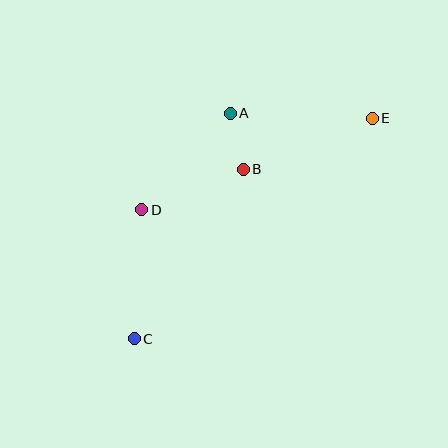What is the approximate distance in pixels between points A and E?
The distance between A and E is approximately 142 pixels.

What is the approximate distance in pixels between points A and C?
The distance between A and C is approximately 245 pixels.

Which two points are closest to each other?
Points A and B are closest to each other.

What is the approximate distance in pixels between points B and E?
The distance between B and E is approximately 138 pixels.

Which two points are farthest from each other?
Points C and E are farthest from each other.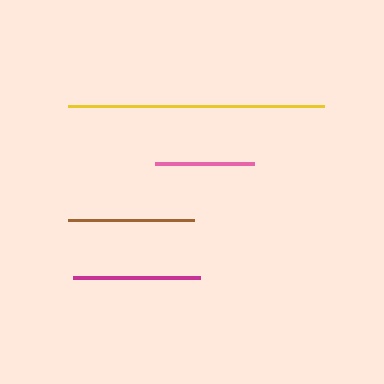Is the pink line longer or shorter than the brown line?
The brown line is longer than the pink line.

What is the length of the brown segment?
The brown segment is approximately 126 pixels long.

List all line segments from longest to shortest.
From longest to shortest: yellow, magenta, brown, pink.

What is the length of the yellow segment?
The yellow segment is approximately 256 pixels long.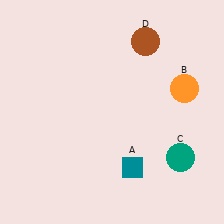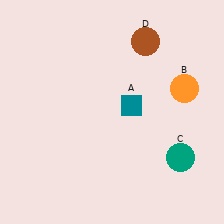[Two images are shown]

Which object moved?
The teal diamond (A) moved up.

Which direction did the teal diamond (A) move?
The teal diamond (A) moved up.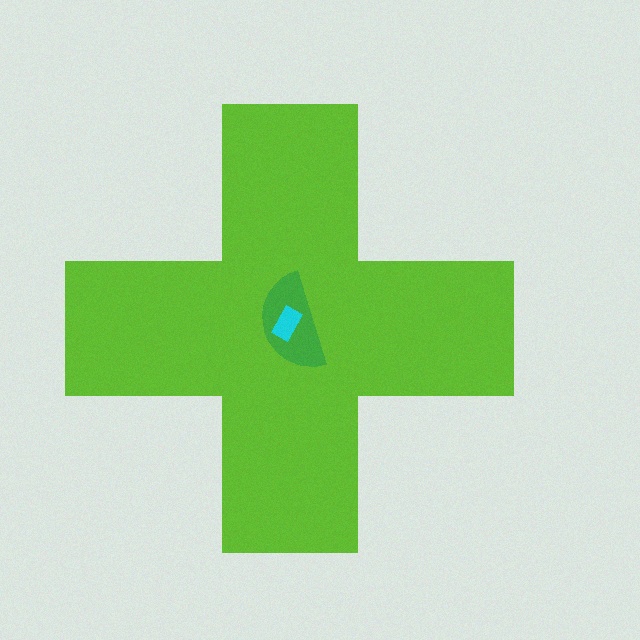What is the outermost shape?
The lime cross.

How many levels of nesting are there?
3.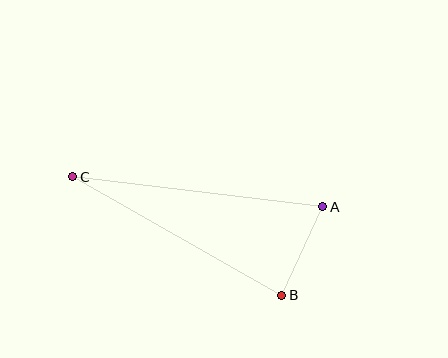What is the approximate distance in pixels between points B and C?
The distance between B and C is approximately 240 pixels.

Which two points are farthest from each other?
Points A and C are farthest from each other.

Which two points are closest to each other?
Points A and B are closest to each other.